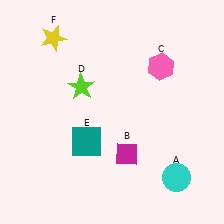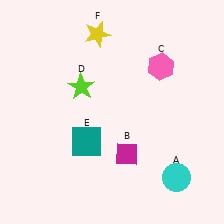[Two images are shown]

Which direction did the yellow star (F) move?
The yellow star (F) moved right.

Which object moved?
The yellow star (F) moved right.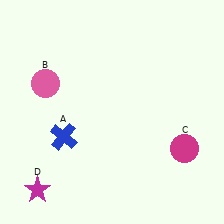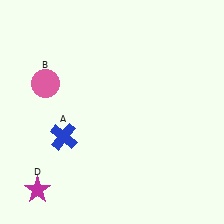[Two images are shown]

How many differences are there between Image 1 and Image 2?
There is 1 difference between the two images.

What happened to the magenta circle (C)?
The magenta circle (C) was removed in Image 2. It was in the bottom-right area of Image 1.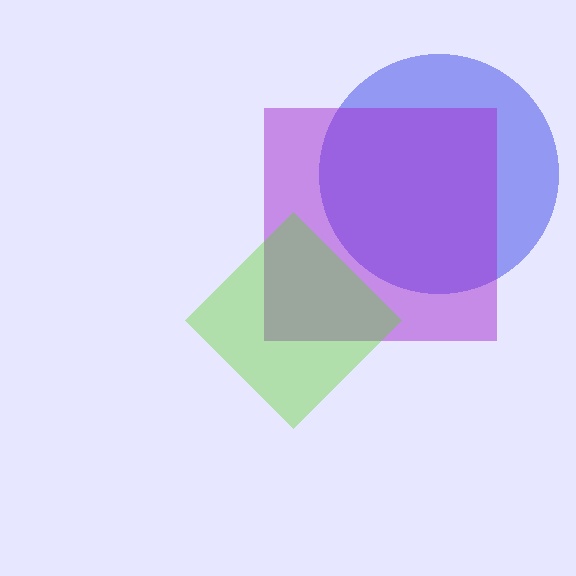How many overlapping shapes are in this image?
There are 3 overlapping shapes in the image.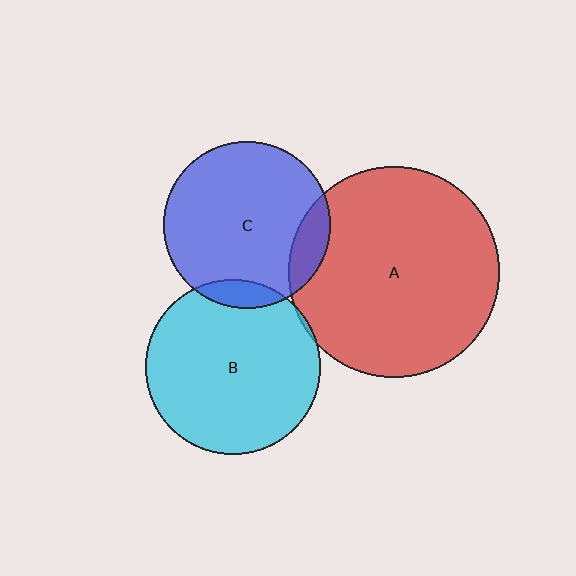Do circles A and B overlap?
Yes.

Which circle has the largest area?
Circle A (red).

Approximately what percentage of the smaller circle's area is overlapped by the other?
Approximately 5%.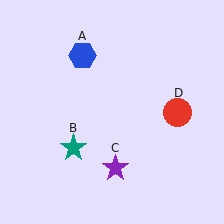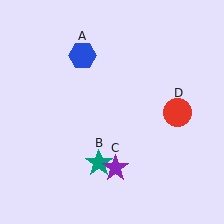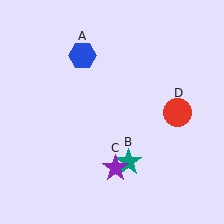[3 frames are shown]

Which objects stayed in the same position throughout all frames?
Blue hexagon (object A) and purple star (object C) and red circle (object D) remained stationary.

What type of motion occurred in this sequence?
The teal star (object B) rotated counterclockwise around the center of the scene.